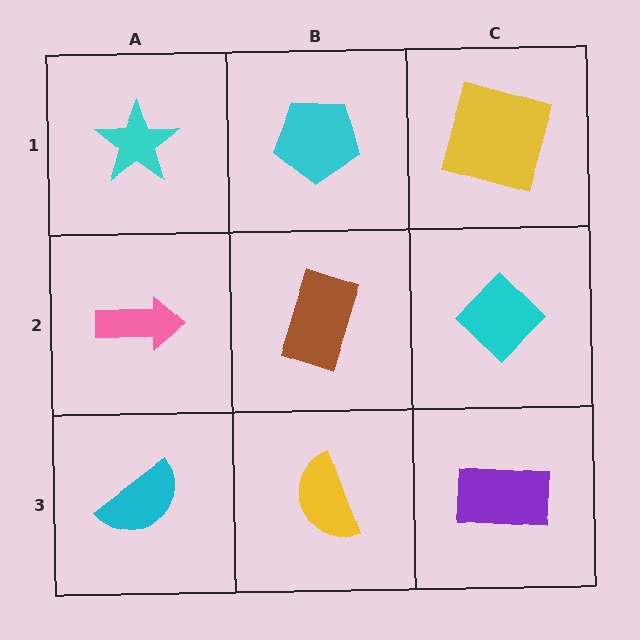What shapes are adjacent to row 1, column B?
A brown rectangle (row 2, column B), a cyan star (row 1, column A), a yellow square (row 1, column C).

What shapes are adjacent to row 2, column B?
A cyan pentagon (row 1, column B), a yellow semicircle (row 3, column B), a pink arrow (row 2, column A), a cyan diamond (row 2, column C).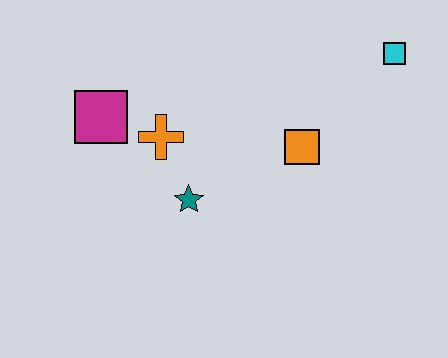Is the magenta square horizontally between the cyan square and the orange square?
No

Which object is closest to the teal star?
The orange cross is closest to the teal star.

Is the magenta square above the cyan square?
No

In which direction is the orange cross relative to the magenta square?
The orange cross is to the right of the magenta square.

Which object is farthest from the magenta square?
The cyan square is farthest from the magenta square.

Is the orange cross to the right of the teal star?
No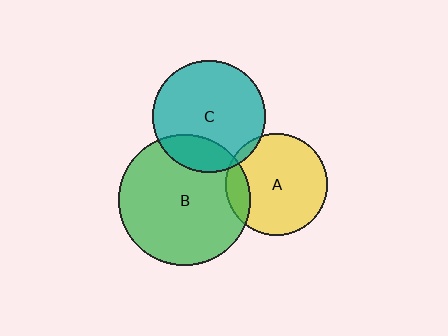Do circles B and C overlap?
Yes.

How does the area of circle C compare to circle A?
Approximately 1.2 times.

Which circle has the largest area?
Circle B (green).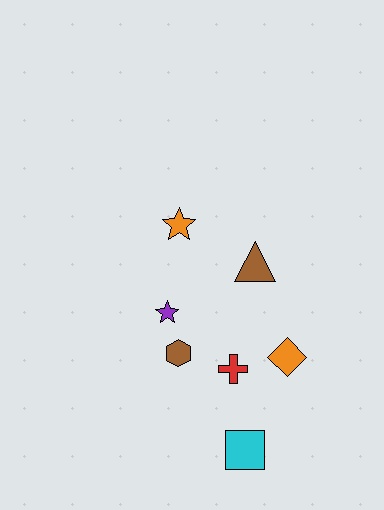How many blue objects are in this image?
There are no blue objects.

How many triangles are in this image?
There is 1 triangle.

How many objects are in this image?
There are 7 objects.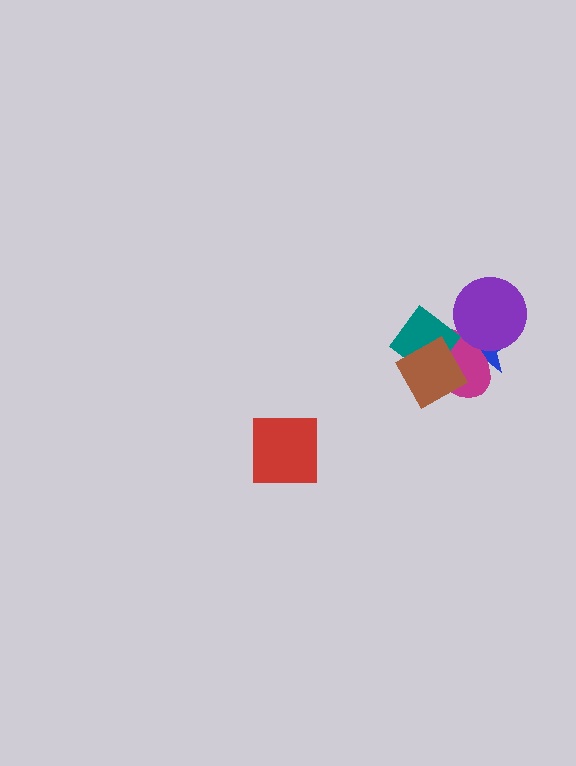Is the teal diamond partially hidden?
Yes, it is partially covered by another shape.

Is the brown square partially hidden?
No, no other shape covers it.